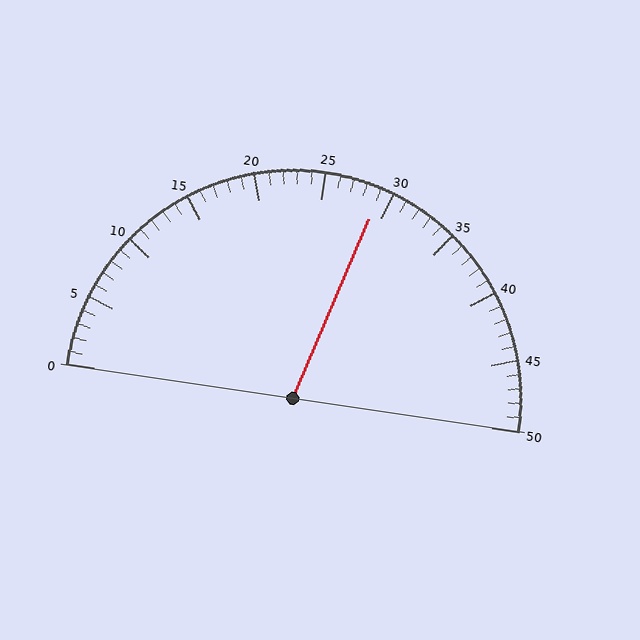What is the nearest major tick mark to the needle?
The nearest major tick mark is 30.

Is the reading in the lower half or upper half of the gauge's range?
The reading is in the upper half of the range (0 to 50).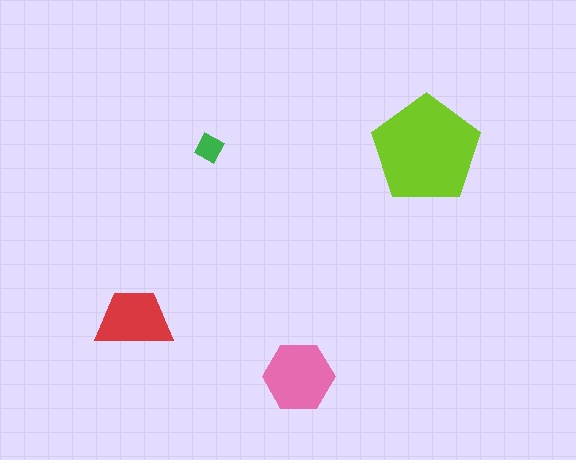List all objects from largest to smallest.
The lime pentagon, the pink hexagon, the red trapezoid, the green diamond.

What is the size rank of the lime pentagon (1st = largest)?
1st.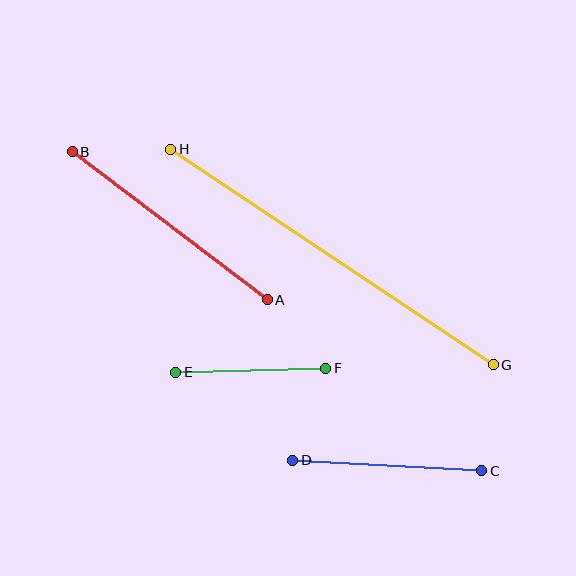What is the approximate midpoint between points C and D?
The midpoint is at approximately (387, 465) pixels.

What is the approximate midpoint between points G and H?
The midpoint is at approximately (332, 257) pixels.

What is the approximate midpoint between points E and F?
The midpoint is at approximately (251, 370) pixels.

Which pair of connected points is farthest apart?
Points G and H are farthest apart.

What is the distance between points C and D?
The distance is approximately 189 pixels.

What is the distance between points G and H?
The distance is approximately 388 pixels.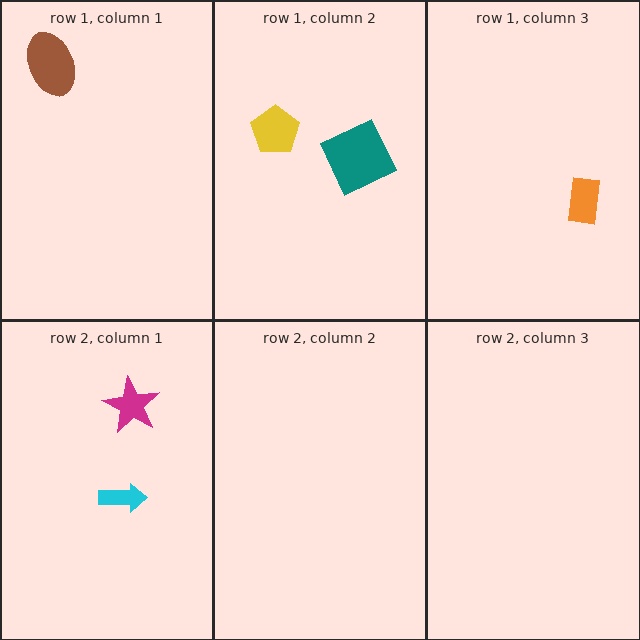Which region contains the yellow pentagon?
The row 1, column 2 region.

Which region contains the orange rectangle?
The row 1, column 3 region.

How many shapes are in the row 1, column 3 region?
1.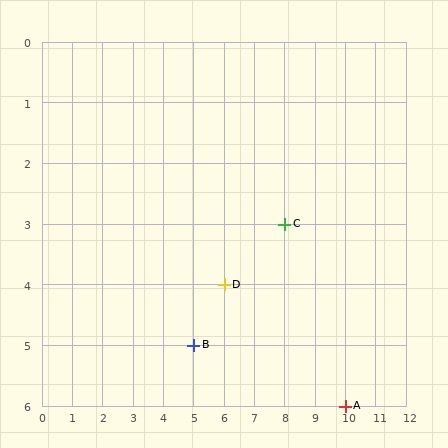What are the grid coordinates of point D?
Point D is at grid coordinates (6, 4).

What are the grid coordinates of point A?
Point A is at grid coordinates (10, 6).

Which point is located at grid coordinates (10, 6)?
Point A is at (10, 6).